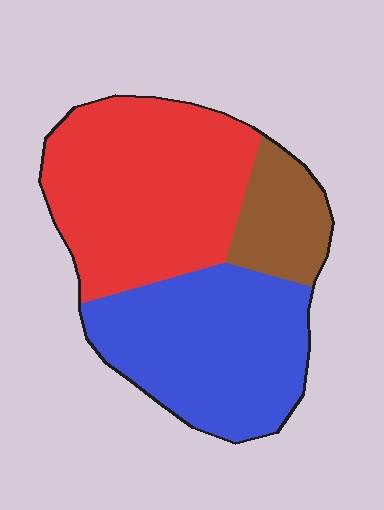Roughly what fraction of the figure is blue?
Blue takes up about two fifths (2/5) of the figure.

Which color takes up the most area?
Red, at roughly 45%.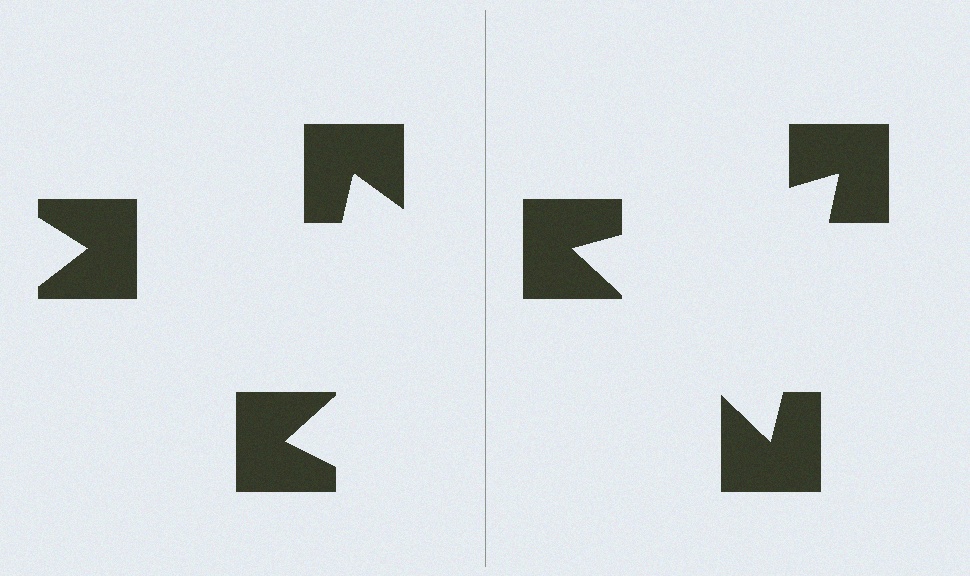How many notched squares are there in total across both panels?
6 — 3 on each side.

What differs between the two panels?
The notched squares are positioned identically on both sides; only the wedge orientations differ. On the right they align to a triangle; on the left they are misaligned.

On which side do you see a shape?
An illusory triangle appears on the right side. On the left side the wedge cuts are rotated, so no coherent shape forms.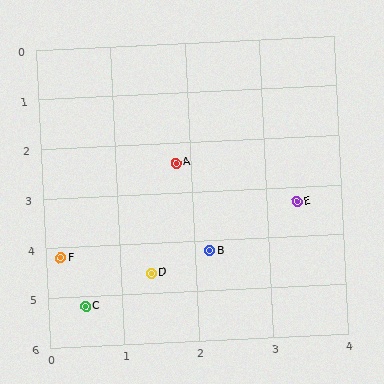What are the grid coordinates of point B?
Point B is at approximately (2.2, 4.2).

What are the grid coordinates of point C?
Point C is at approximately (0.5, 5.2).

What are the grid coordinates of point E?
Point E is at approximately (3.4, 3.3).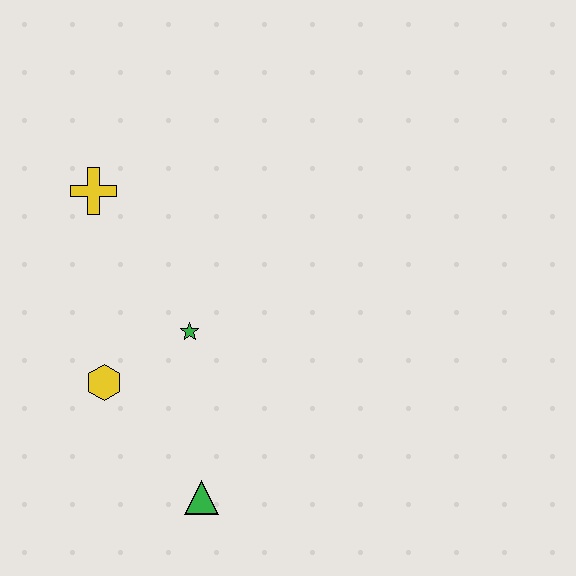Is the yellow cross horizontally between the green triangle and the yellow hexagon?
No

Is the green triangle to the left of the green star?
No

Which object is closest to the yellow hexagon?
The green star is closest to the yellow hexagon.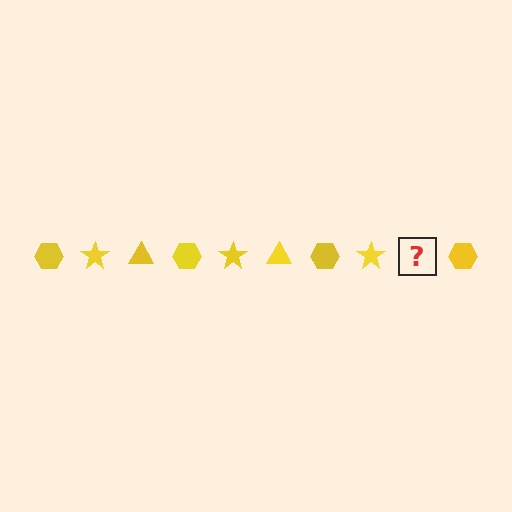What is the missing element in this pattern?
The missing element is a yellow triangle.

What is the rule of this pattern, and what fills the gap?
The rule is that the pattern cycles through hexagon, star, triangle shapes in yellow. The gap should be filled with a yellow triangle.